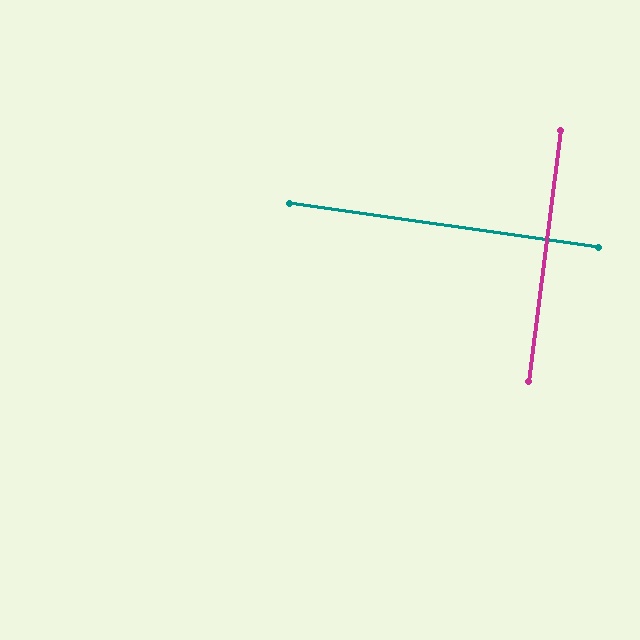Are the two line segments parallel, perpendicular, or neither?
Perpendicular — they meet at approximately 89°.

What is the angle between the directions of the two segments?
Approximately 89 degrees.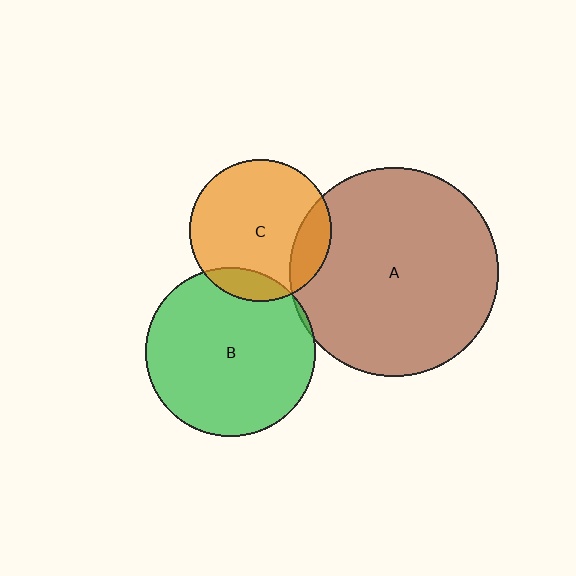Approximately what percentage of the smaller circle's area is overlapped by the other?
Approximately 15%.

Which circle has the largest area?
Circle A (brown).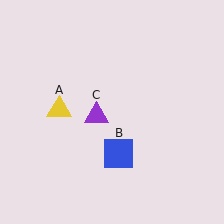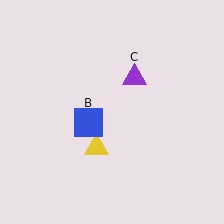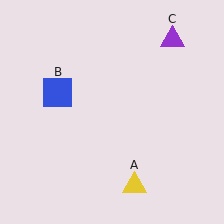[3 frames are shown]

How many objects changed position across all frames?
3 objects changed position: yellow triangle (object A), blue square (object B), purple triangle (object C).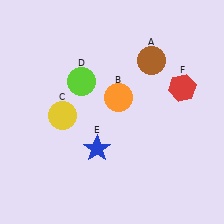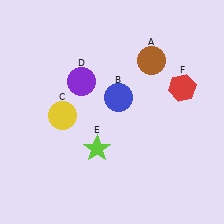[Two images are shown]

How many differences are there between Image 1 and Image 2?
There are 3 differences between the two images.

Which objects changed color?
B changed from orange to blue. D changed from lime to purple. E changed from blue to lime.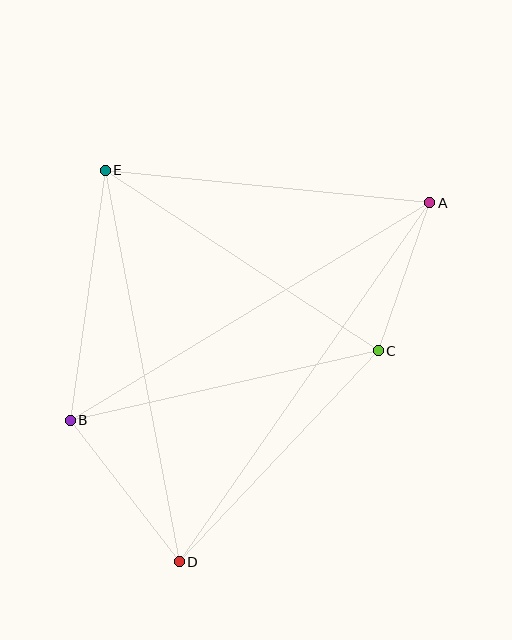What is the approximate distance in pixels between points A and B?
The distance between A and B is approximately 420 pixels.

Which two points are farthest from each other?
Points A and D are farthest from each other.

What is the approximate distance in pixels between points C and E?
The distance between C and E is approximately 327 pixels.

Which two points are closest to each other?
Points A and C are closest to each other.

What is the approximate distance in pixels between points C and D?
The distance between C and D is approximately 290 pixels.